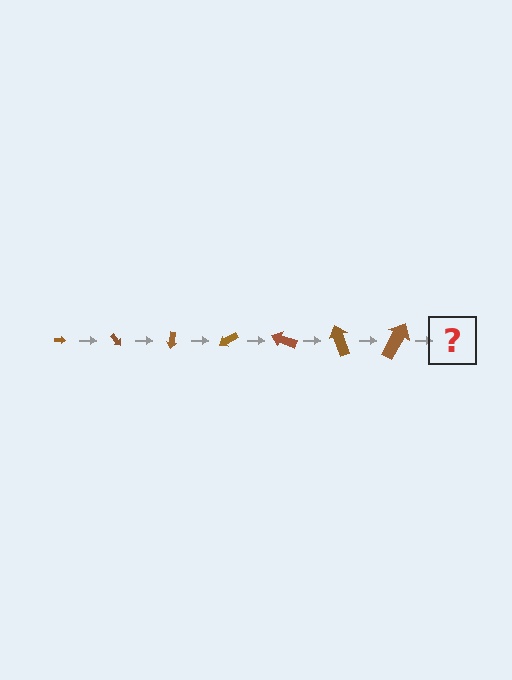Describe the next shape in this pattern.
It should be an arrow, larger than the previous one and rotated 350 degrees from the start.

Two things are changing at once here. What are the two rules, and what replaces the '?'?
The two rules are that the arrow grows larger each step and it rotates 50 degrees each step. The '?' should be an arrow, larger than the previous one and rotated 350 degrees from the start.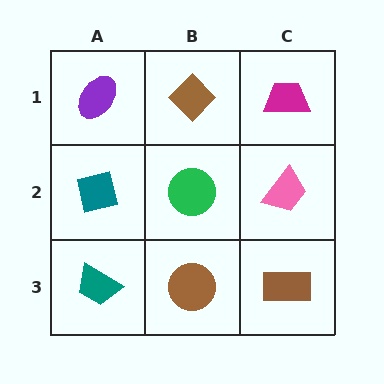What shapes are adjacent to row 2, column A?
A purple ellipse (row 1, column A), a teal trapezoid (row 3, column A), a green circle (row 2, column B).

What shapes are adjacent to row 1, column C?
A pink trapezoid (row 2, column C), a brown diamond (row 1, column B).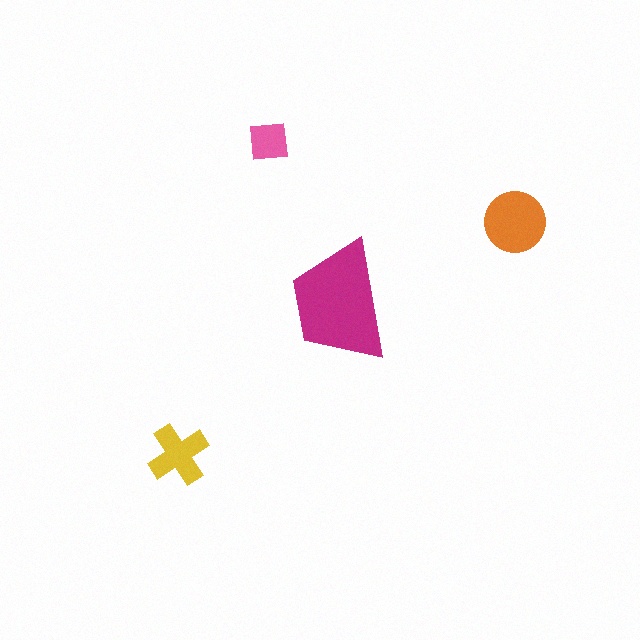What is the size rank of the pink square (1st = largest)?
4th.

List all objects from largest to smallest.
The magenta trapezoid, the orange circle, the yellow cross, the pink square.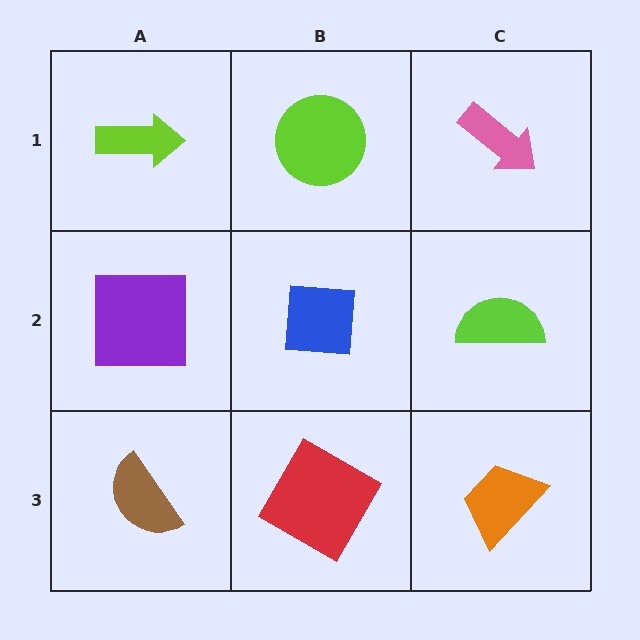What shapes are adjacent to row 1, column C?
A lime semicircle (row 2, column C), a lime circle (row 1, column B).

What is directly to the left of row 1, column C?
A lime circle.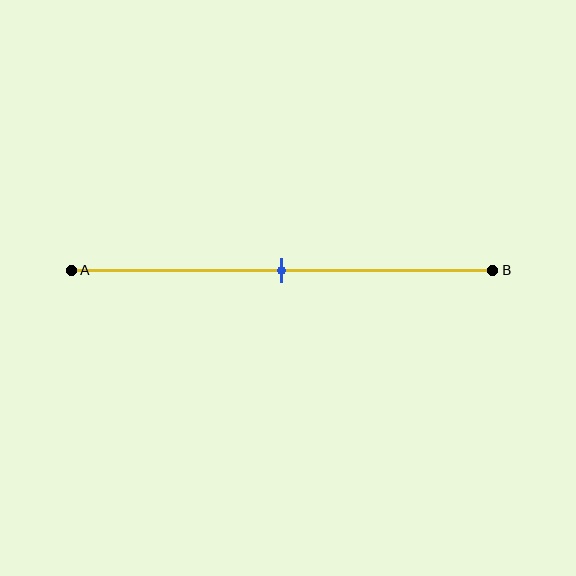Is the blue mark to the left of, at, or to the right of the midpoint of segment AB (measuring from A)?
The blue mark is approximately at the midpoint of segment AB.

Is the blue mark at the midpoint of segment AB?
Yes, the mark is approximately at the midpoint.